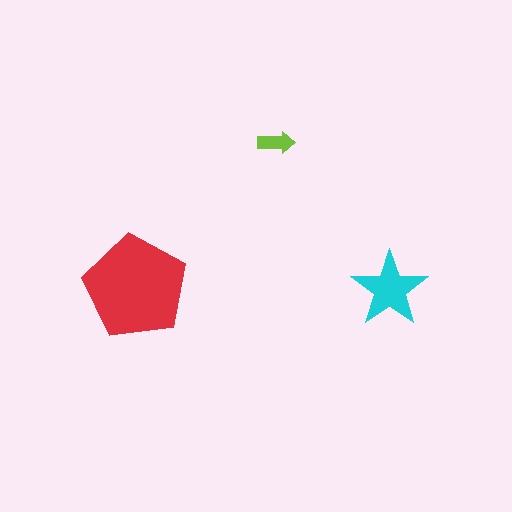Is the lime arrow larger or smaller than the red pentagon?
Smaller.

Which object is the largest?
The red pentagon.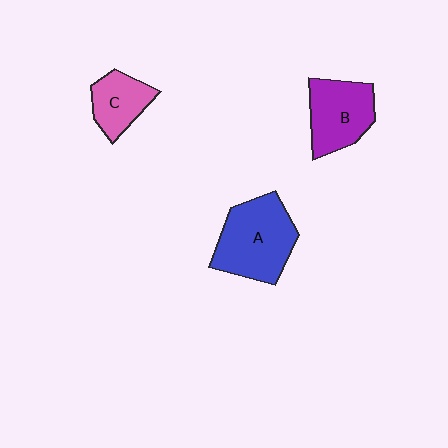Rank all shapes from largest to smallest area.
From largest to smallest: A (blue), B (purple), C (pink).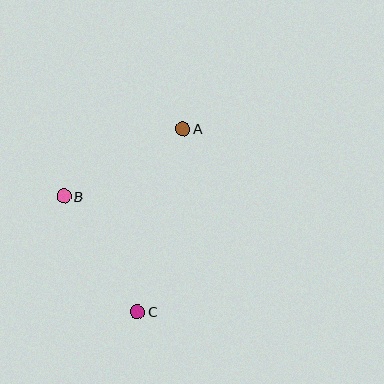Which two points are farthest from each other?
Points A and C are farthest from each other.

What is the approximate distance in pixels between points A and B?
The distance between A and B is approximately 137 pixels.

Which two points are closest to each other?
Points B and C are closest to each other.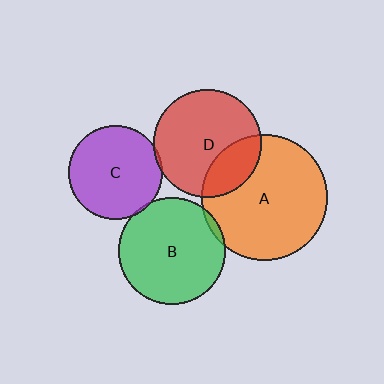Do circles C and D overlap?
Yes.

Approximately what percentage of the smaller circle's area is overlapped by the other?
Approximately 5%.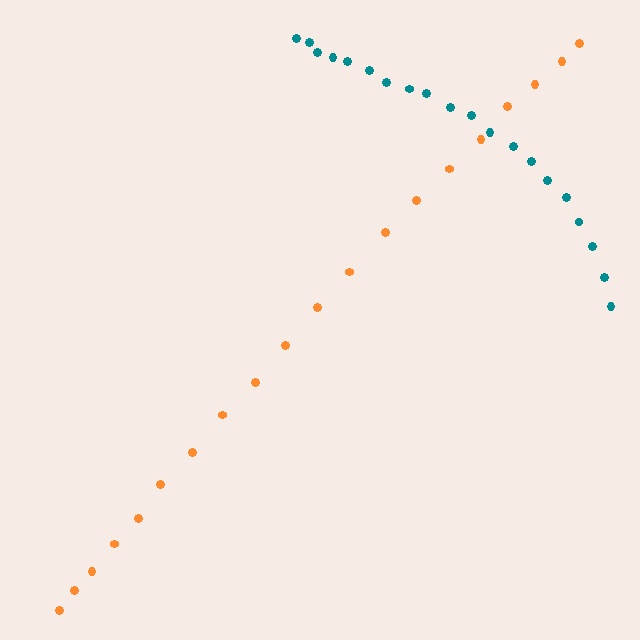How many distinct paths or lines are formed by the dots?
There are 2 distinct paths.